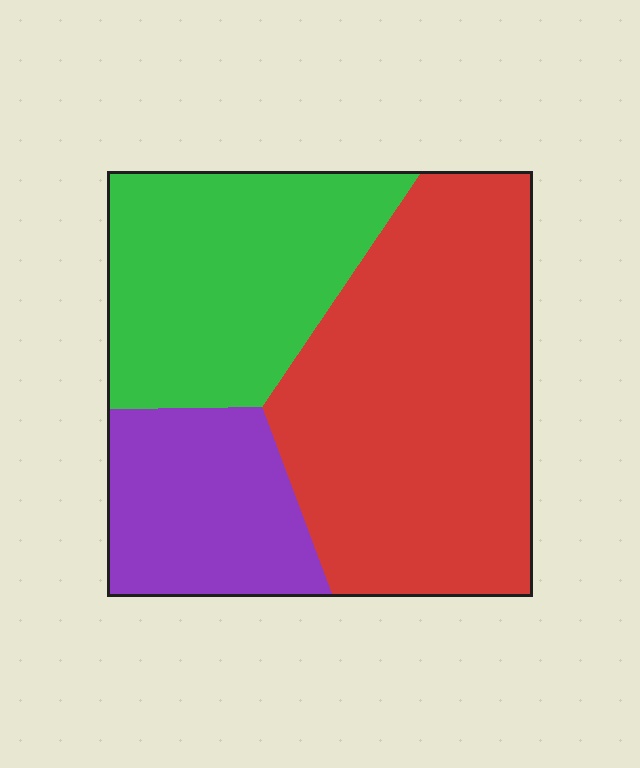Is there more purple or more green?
Green.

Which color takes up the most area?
Red, at roughly 50%.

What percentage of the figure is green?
Green takes up about one third (1/3) of the figure.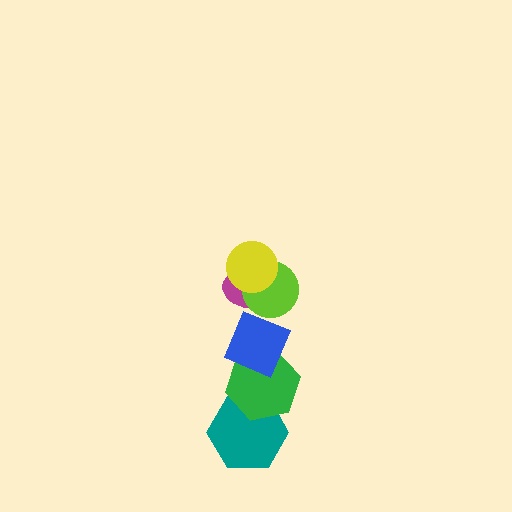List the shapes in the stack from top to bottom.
From top to bottom: the yellow circle, the lime circle, the magenta ellipse, the blue diamond, the green hexagon, the teal hexagon.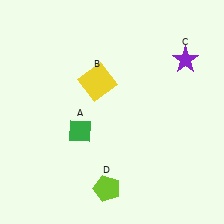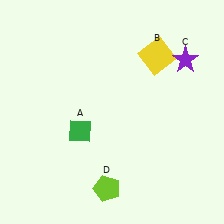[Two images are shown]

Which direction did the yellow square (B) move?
The yellow square (B) moved right.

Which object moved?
The yellow square (B) moved right.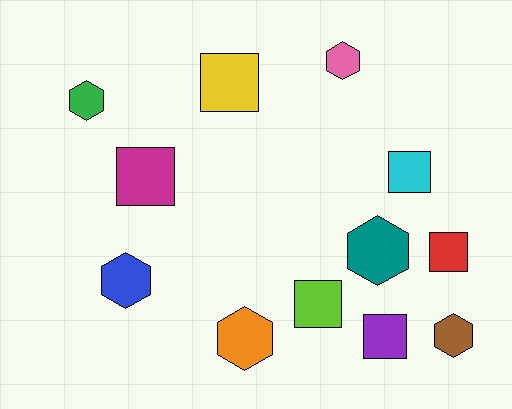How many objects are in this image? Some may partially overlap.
There are 12 objects.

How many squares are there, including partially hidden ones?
There are 6 squares.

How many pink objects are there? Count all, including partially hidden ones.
There is 1 pink object.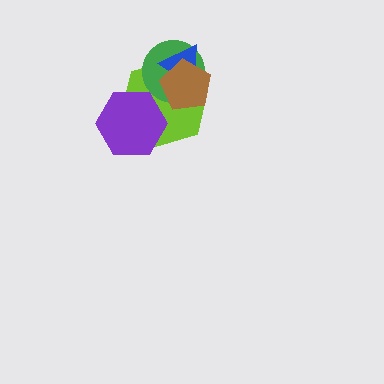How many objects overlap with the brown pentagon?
3 objects overlap with the brown pentagon.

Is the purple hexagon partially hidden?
No, no other shape covers it.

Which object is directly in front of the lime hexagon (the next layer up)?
The purple hexagon is directly in front of the lime hexagon.